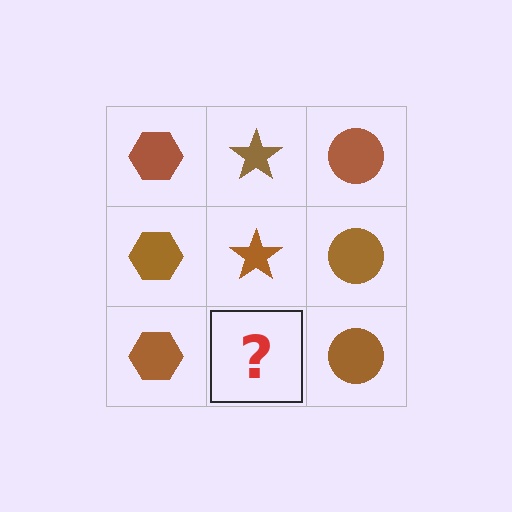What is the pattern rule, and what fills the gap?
The rule is that each column has a consistent shape. The gap should be filled with a brown star.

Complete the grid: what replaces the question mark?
The question mark should be replaced with a brown star.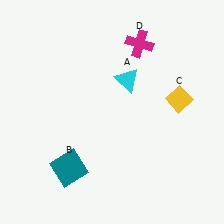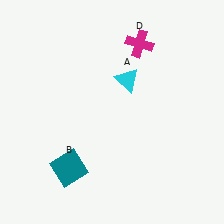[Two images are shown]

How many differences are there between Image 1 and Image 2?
There is 1 difference between the two images.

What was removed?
The yellow diamond (C) was removed in Image 2.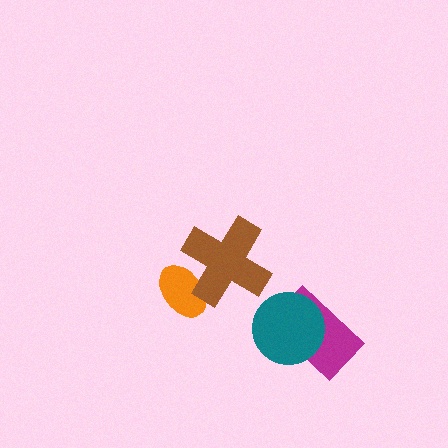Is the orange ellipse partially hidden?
Yes, it is partially covered by another shape.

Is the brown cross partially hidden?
No, no other shape covers it.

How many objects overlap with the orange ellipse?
1 object overlaps with the orange ellipse.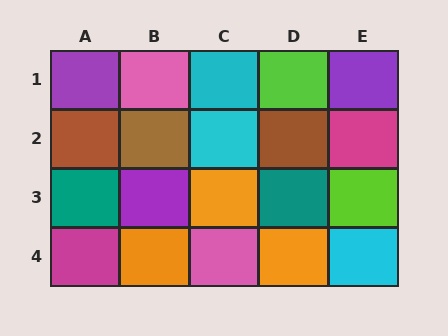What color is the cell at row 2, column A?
Brown.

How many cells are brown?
3 cells are brown.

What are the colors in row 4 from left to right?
Magenta, orange, pink, orange, cyan.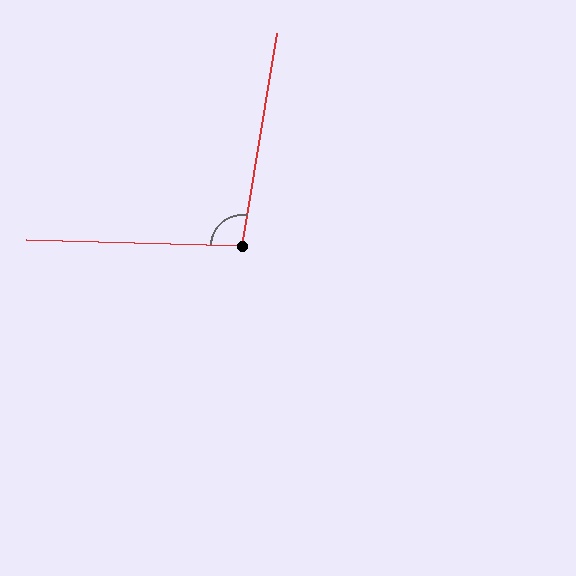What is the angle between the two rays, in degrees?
Approximately 98 degrees.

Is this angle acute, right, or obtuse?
It is obtuse.